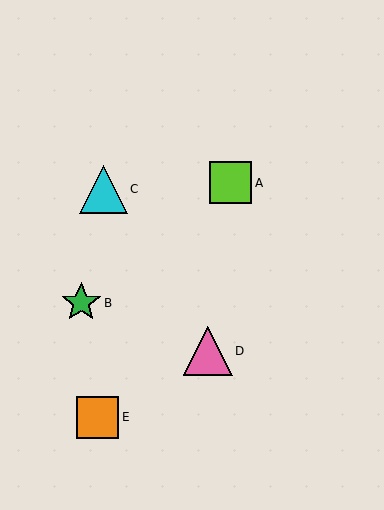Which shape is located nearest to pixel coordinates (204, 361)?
The pink triangle (labeled D) at (208, 351) is nearest to that location.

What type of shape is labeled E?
Shape E is an orange square.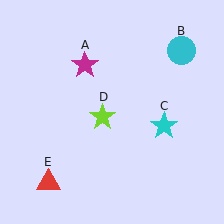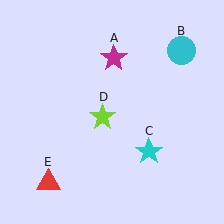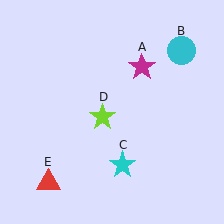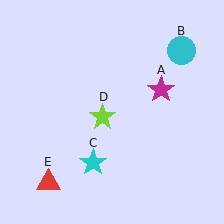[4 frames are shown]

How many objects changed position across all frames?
2 objects changed position: magenta star (object A), cyan star (object C).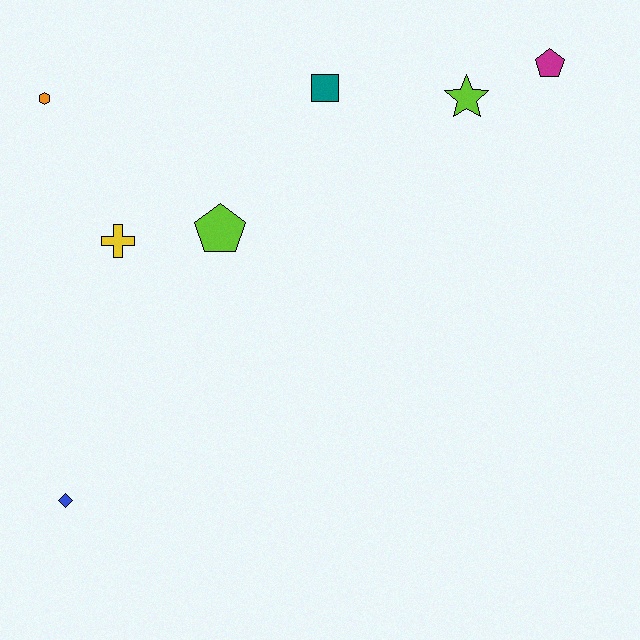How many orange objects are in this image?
There is 1 orange object.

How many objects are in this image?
There are 7 objects.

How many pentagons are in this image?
There are 2 pentagons.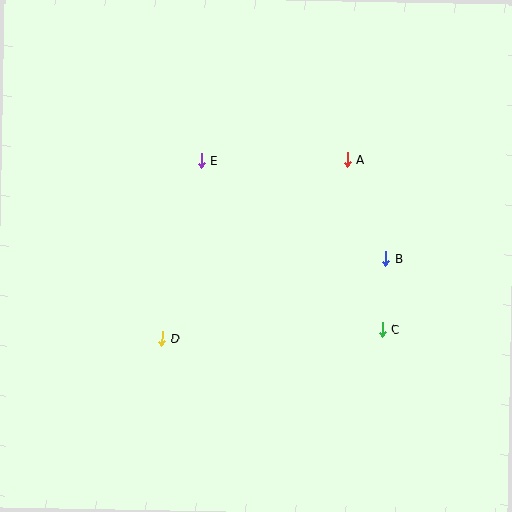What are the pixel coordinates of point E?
Point E is at (201, 161).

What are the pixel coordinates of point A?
Point A is at (347, 159).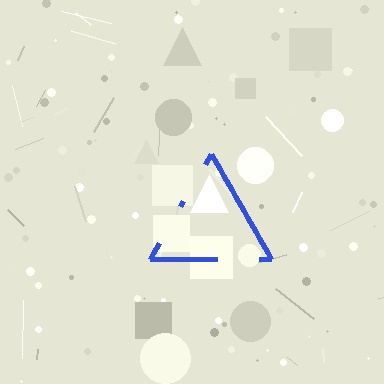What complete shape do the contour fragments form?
The contour fragments form a triangle.